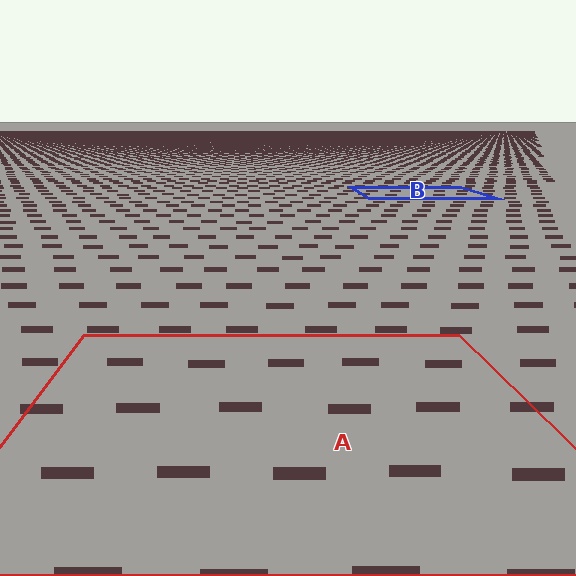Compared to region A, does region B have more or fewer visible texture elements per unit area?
Region B has more texture elements per unit area — they are packed more densely because it is farther away.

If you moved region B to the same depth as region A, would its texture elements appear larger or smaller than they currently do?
They would appear larger. At a closer depth, the same texture elements are projected at a bigger on-screen size.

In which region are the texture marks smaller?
The texture marks are smaller in region B, because it is farther away.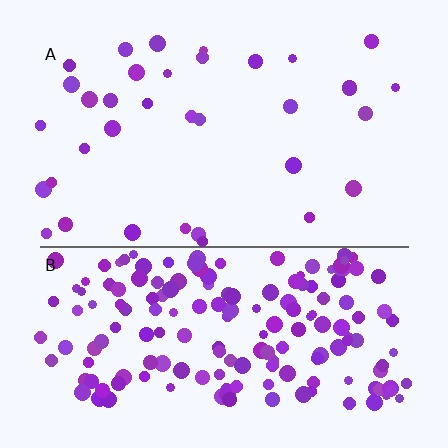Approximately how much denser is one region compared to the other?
Approximately 4.9× — region B over region A.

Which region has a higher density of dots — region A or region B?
B (the bottom).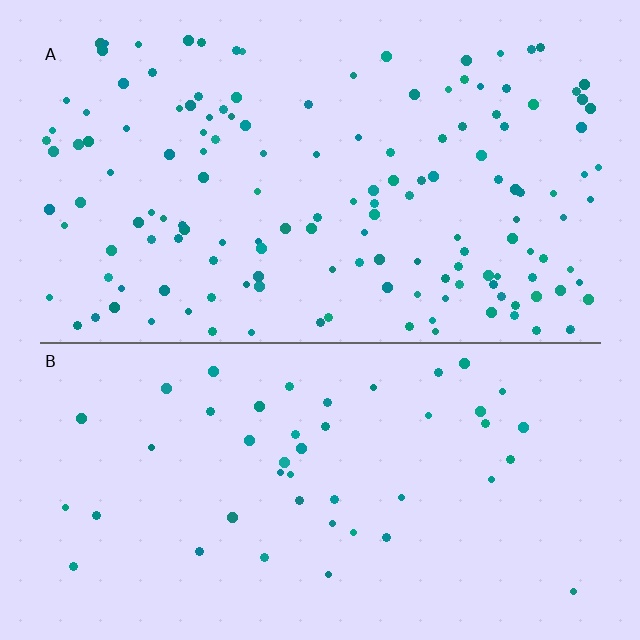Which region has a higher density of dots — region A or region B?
A (the top).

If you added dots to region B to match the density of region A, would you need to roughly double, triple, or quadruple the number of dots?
Approximately triple.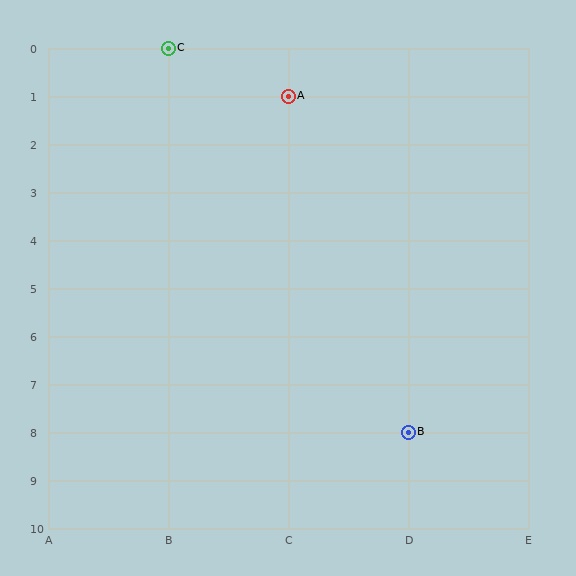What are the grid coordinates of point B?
Point B is at grid coordinates (D, 8).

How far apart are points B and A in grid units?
Points B and A are 1 column and 7 rows apart (about 7.1 grid units diagonally).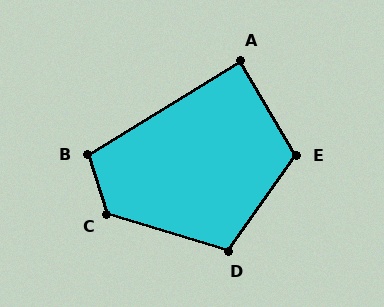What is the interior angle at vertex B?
Approximately 103 degrees (obtuse).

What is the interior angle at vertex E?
Approximately 114 degrees (obtuse).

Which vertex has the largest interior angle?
C, at approximately 125 degrees.